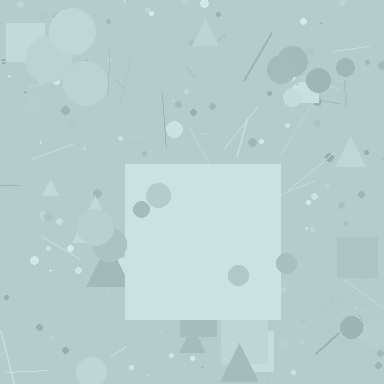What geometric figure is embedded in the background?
A square is embedded in the background.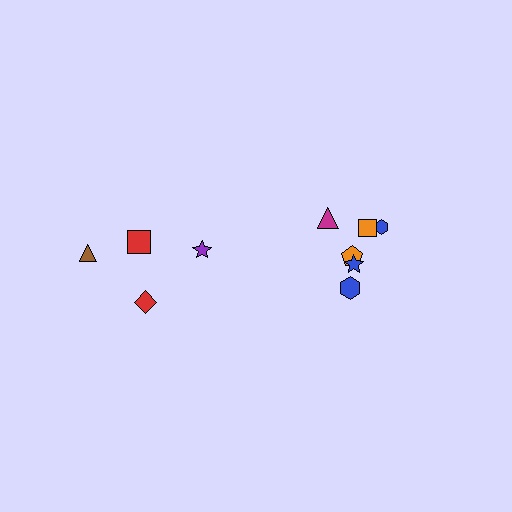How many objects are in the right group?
There are 6 objects.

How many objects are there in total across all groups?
There are 10 objects.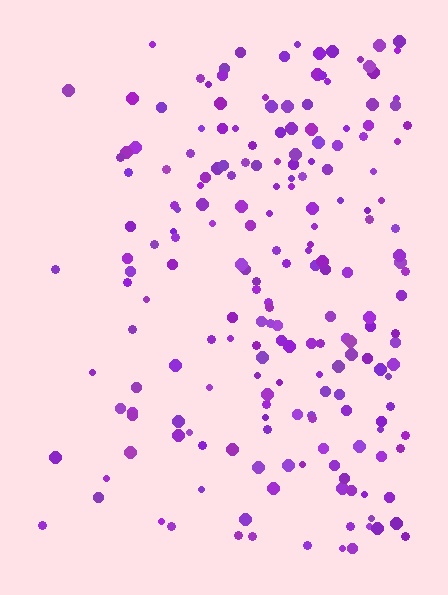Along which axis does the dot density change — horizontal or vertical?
Horizontal.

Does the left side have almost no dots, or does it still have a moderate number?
Still a moderate number, just noticeably fewer than the right.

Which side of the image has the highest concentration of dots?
The right.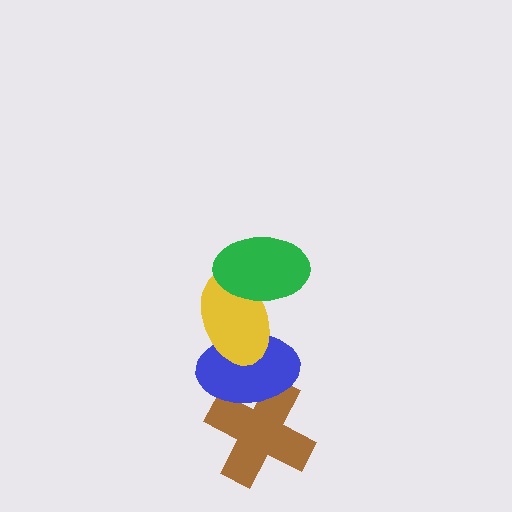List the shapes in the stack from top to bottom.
From top to bottom: the green ellipse, the yellow ellipse, the blue ellipse, the brown cross.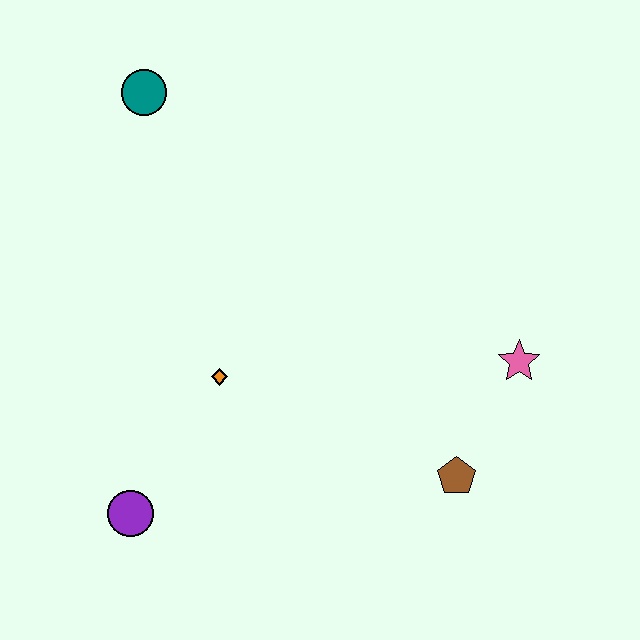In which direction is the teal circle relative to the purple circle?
The teal circle is above the purple circle.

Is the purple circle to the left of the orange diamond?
Yes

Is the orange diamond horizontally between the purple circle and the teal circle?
No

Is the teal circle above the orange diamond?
Yes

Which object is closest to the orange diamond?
The purple circle is closest to the orange diamond.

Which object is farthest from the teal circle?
The brown pentagon is farthest from the teal circle.